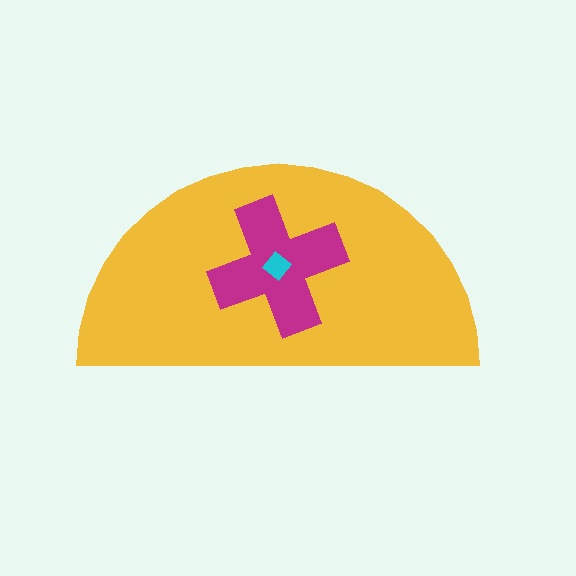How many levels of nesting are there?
3.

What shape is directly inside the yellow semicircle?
The magenta cross.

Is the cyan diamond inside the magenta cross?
Yes.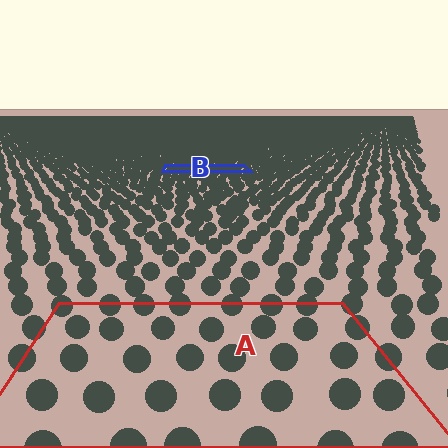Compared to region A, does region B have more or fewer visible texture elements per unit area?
Region B has more texture elements per unit area — they are packed more densely because it is farther away.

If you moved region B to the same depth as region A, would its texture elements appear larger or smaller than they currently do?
They would appear larger. At a closer depth, the same texture elements are projected at a bigger on-screen size.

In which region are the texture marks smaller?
The texture marks are smaller in region B, because it is farther away.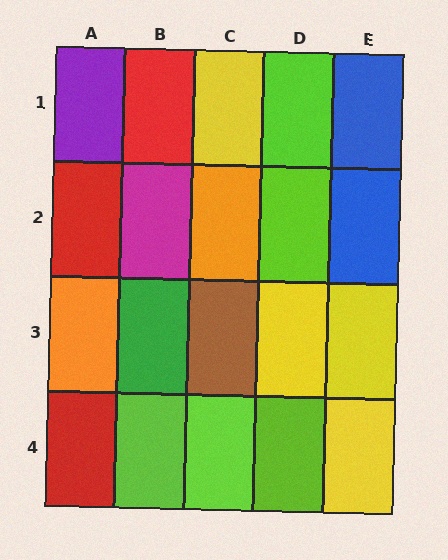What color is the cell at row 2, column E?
Blue.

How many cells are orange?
2 cells are orange.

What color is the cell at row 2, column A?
Red.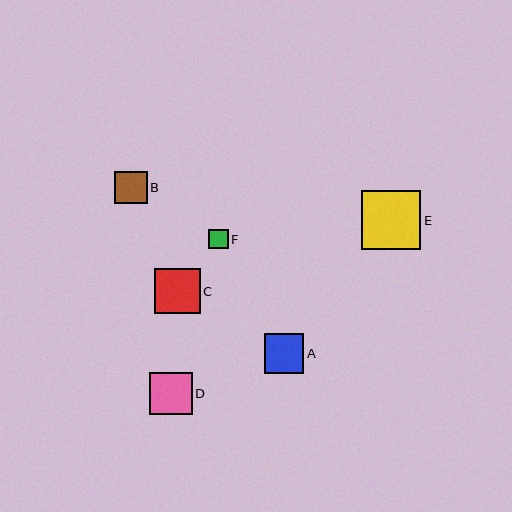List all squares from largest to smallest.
From largest to smallest: E, C, D, A, B, F.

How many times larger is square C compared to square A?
Square C is approximately 1.1 times the size of square A.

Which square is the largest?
Square E is the largest with a size of approximately 59 pixels.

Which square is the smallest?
Square F is the smallest with a size of approximately 19 pixels.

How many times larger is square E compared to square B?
Square E is approximately 1.8 times the size of square B.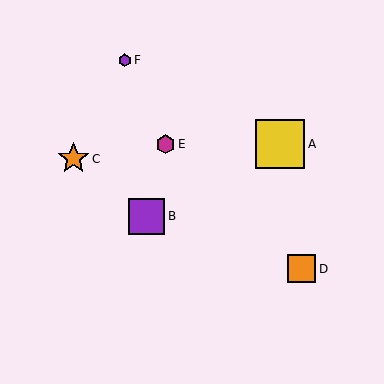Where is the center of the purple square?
The center of the purple square is at (147, 216).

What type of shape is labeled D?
Shape D is an orange square.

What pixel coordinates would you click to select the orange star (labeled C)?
Click at (73, 159) to select the orange star C.